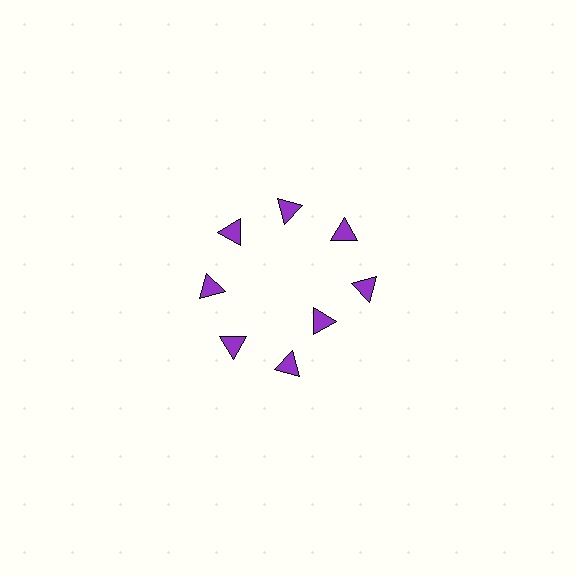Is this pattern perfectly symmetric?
No. The 8 purple triangles are arranged in a ring, but one element near the 4 o'clock position is pulled inward toward the center, breaking the 8-fold rotational symmetry.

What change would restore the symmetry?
The symmetry would be restored by moving it outward, back onto the ring so that all 8 triangles sit at equal angles and equal distance from the center.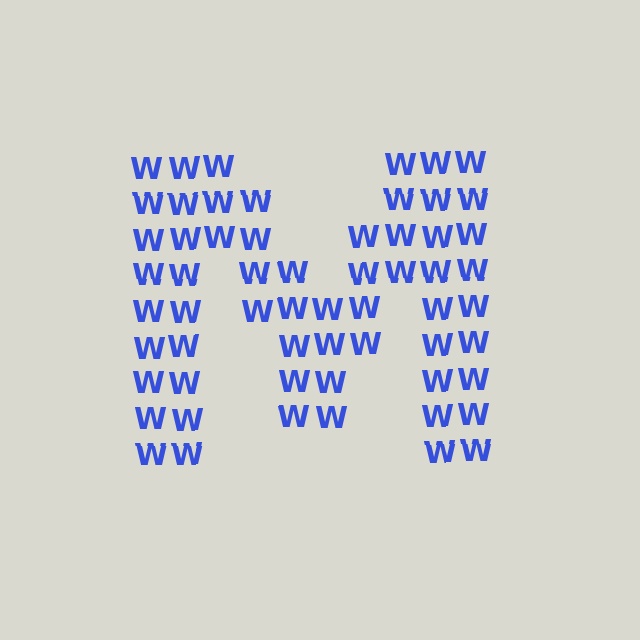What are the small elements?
The small elements are letter W's.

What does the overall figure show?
The overall figure shows the letter M.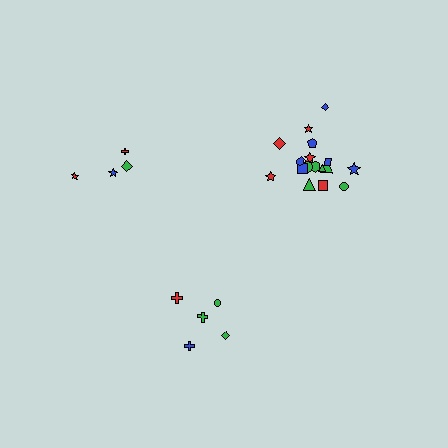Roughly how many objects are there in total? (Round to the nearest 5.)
Roughly 25 objects in total.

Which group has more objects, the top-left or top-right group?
The top-right group.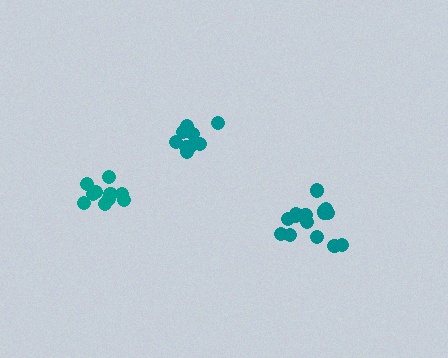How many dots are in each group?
Group 1: 10 dots, Group 2: 16 dots, Group 3: 10 dots (36 total).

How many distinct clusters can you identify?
There are 3 distinct clusters.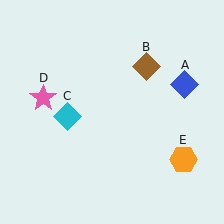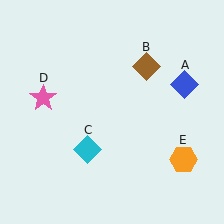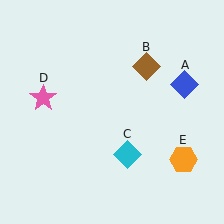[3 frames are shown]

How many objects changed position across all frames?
1 object changed position: cyan diamond (object C).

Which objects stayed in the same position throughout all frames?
Blue diamond (object A) and brown diamond (object B) and pink star (object D) and orange hexagon (object E) remained stationary.